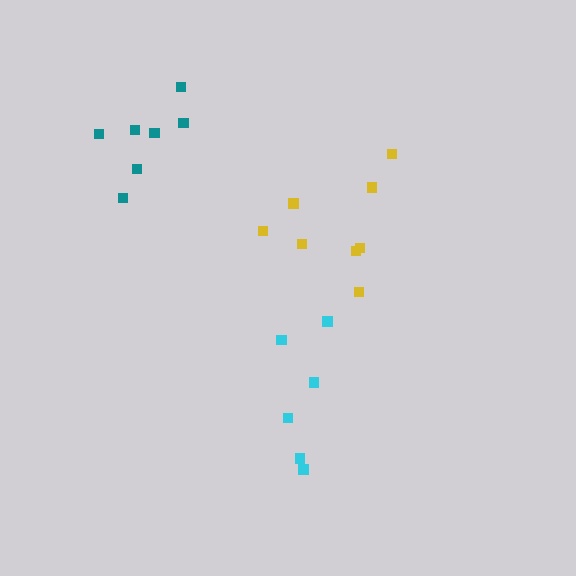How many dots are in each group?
Group 1: 8 dots, Group 2: 6 dots, Group 3: 7 dots (21 total).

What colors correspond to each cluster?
The clusters are colored: yellow, cyan, teal.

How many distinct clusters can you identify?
There are 3 distinct clusters.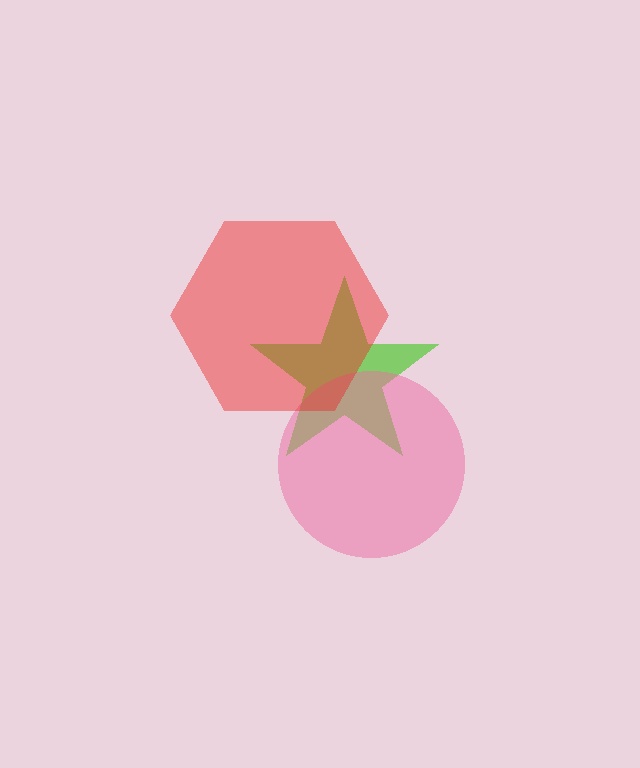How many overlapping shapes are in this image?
There are 3 overlapping shapes in the image.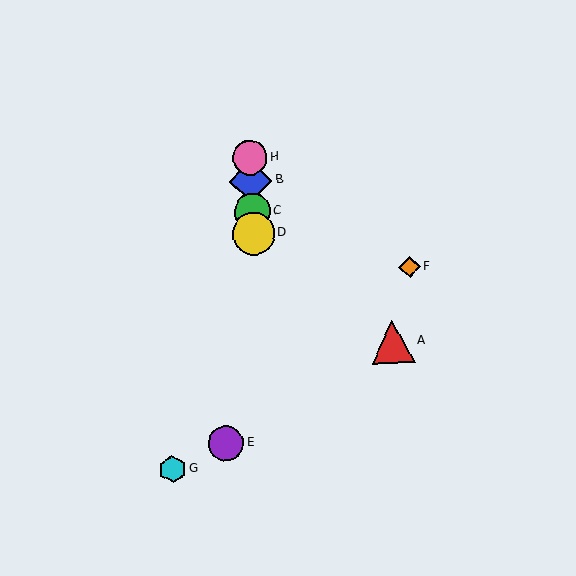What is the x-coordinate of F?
Object F is at x≈410.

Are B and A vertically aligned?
No, B is at x≈251 and A is at x≈393.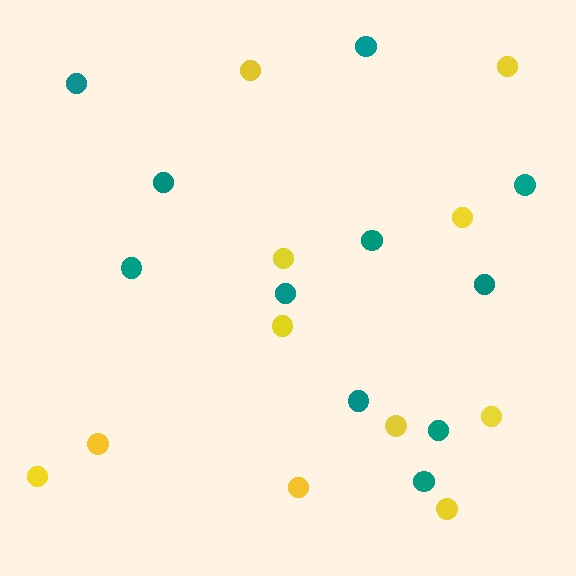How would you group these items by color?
There are 2 groups: one group of yellow circles (11) and one group of teal circles (11).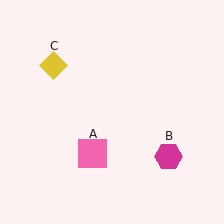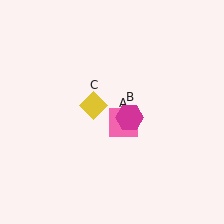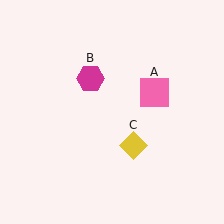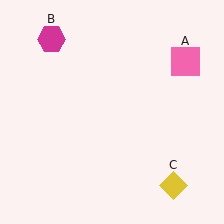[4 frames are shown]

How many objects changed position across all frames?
3 objects changed position: pink square (object A), magenta hexagon (object B), yellow diamond (object C).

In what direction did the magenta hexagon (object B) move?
The magenta hexagon (object B) moved up and to the left.